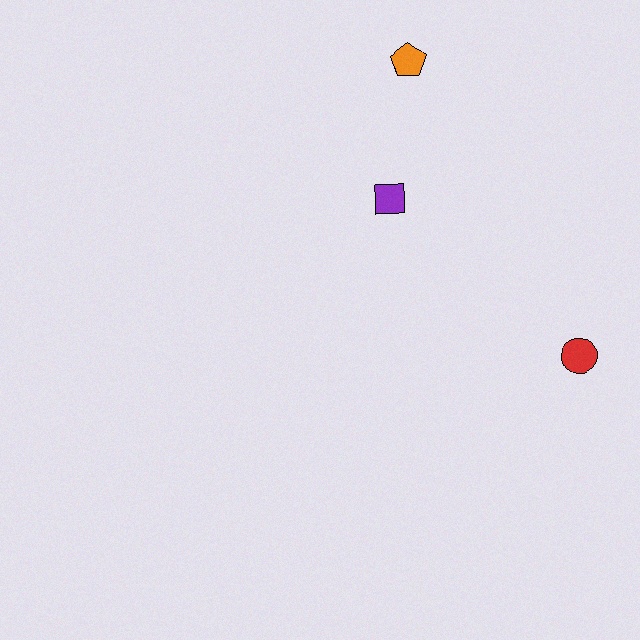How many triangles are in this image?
There are no triangles.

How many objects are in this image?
There are 3 objects.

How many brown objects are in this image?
There are no brown objects.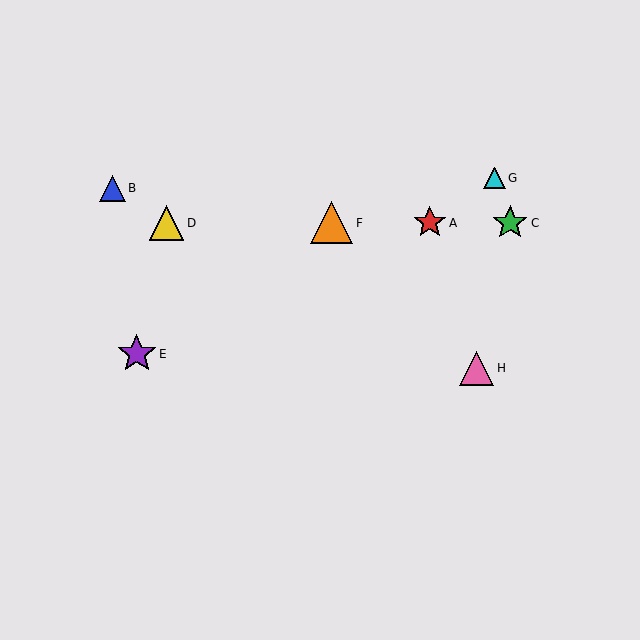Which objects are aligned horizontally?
Objects A, C, D, F are aligned horizontally.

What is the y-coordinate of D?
Object D is at y≈223.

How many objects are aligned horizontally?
4 objects (A, C, D, F) are aligned horizontally.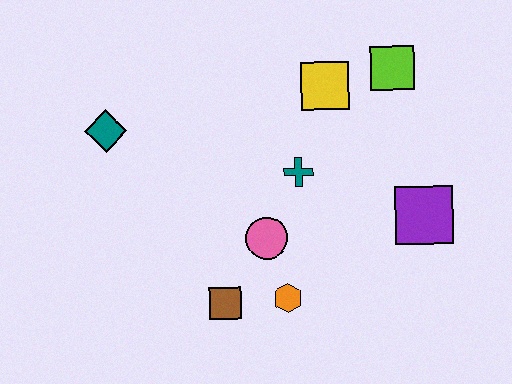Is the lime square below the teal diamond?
No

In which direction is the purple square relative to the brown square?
The purple square is to the right of the brown square.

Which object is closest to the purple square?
The teal cross is closest to the purple square.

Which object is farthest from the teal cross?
The teal diamond is farthest from the teal cross.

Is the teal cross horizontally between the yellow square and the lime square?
No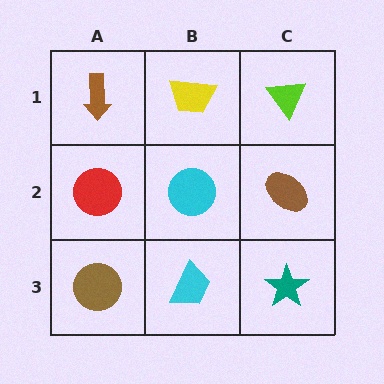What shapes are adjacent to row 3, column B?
A cyan circle (row 2, column B), a brown circle (row 3, column A), a teal star (row 3, column C).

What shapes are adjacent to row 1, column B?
A cyan circle (row 2, column B), a brown arrow (row 1, column A), a lime triangle (row 1, column C).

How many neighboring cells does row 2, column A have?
3.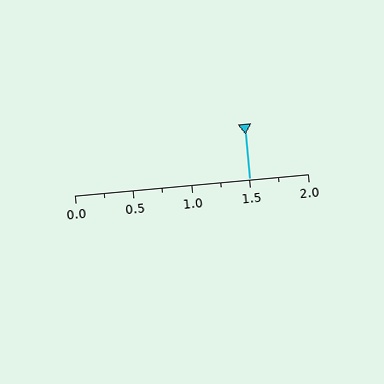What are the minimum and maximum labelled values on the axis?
The axis runs from 0.0 to 2.0.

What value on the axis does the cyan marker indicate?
The marker indicates approximately 1.5.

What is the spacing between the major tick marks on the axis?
The major ticks are spaced 0.5 apart.